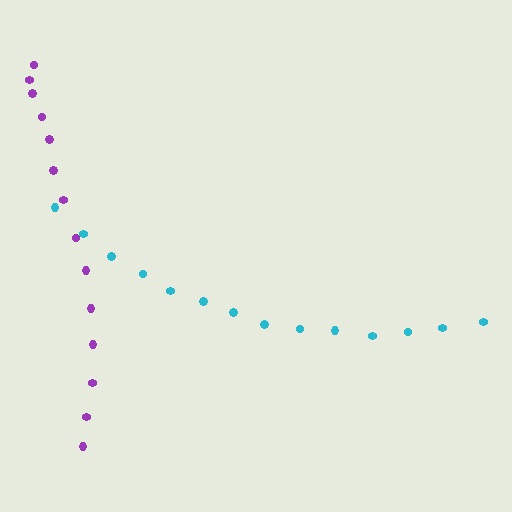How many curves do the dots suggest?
There are 2 distinct paths.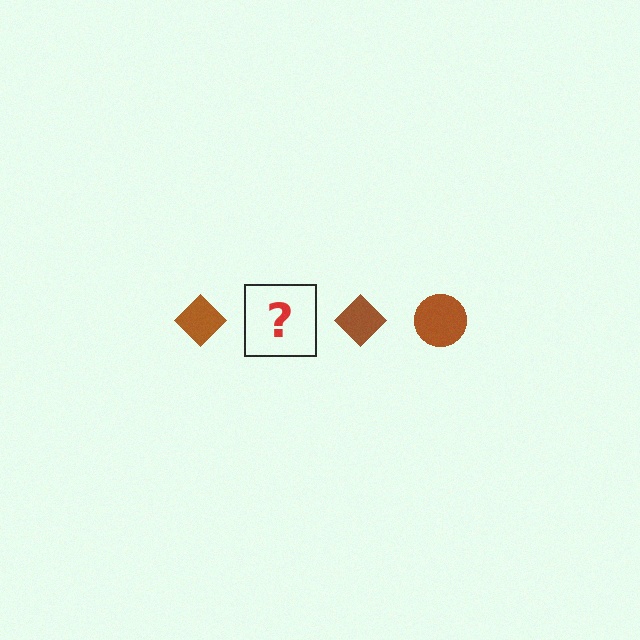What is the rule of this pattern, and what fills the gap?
The rule is that the pattern cycles through diamond, circle shapes in brown. The gap should be filled with a brown circle.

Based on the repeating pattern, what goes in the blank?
The blank should be a brown circle.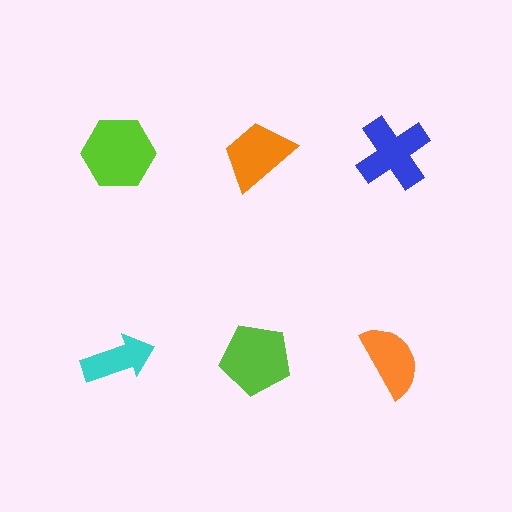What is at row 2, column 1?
A cyan arrow.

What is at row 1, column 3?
A blue cross.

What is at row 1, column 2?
An orange trapezoid.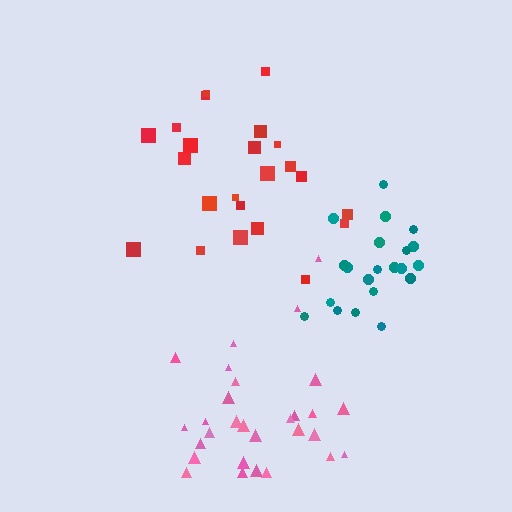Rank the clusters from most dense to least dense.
teal, pink, red.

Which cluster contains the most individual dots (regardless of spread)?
Pink (29).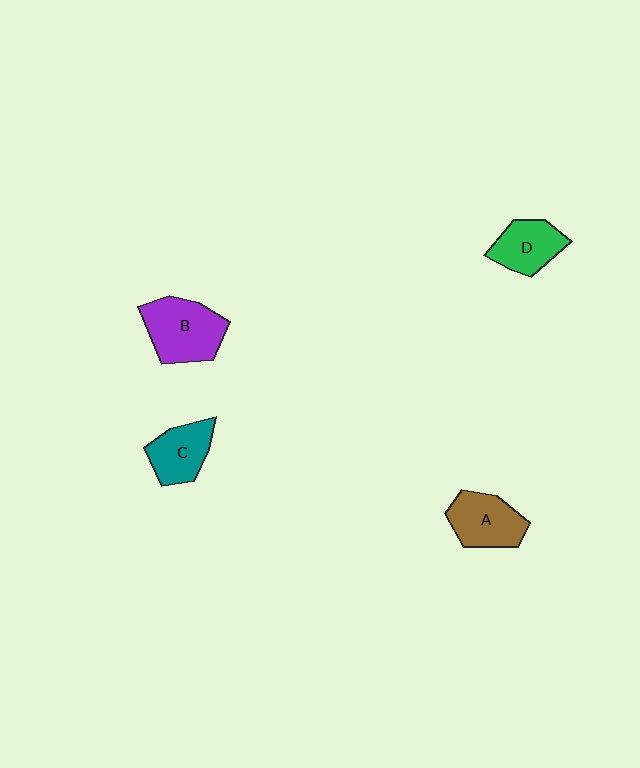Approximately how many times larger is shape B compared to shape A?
Approximately 1.3 times.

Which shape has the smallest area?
Shape D (green).